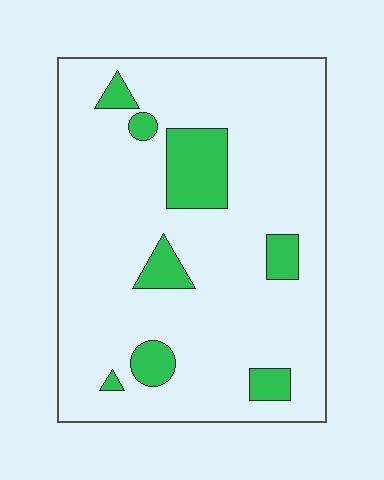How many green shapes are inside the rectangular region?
8.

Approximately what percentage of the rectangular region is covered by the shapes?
Approximately 15%.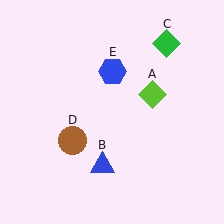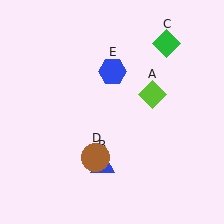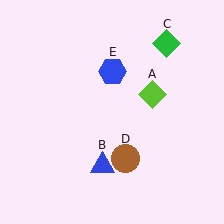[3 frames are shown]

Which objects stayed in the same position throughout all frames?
Lime diamond (object A) and blue triangle (object B) and green diamond (object C) and blue hexagon (object E) remained stationary.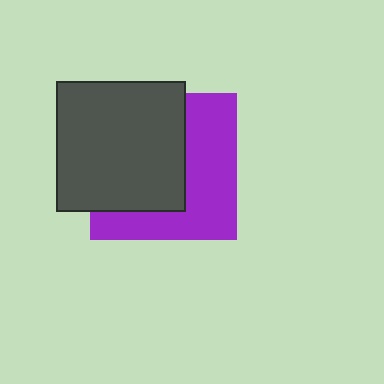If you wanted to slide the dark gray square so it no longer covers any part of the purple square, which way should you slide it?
Slide it left — that is the most direct way to separate the two shapes.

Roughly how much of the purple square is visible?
About half of it is visible (roughly 48%).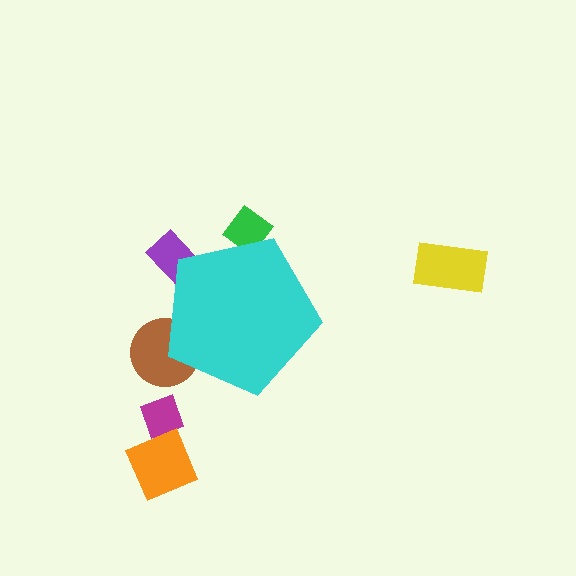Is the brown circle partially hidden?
Yes, the brown circle is partially hidden behind the cyan pentagon.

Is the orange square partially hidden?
No, the orange square is fully visible.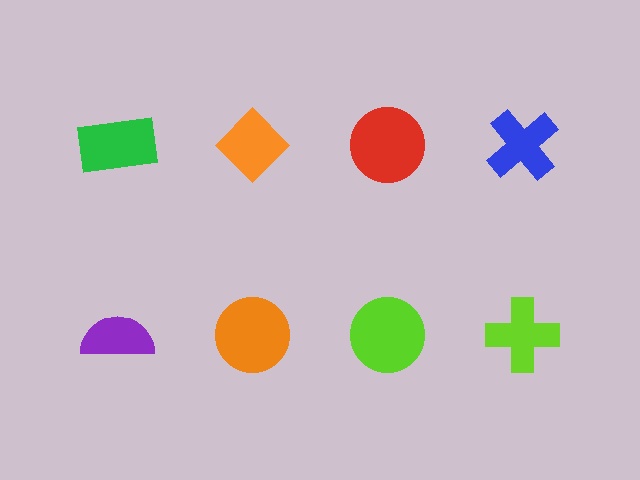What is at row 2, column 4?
A lime cross.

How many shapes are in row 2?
4 shapes.